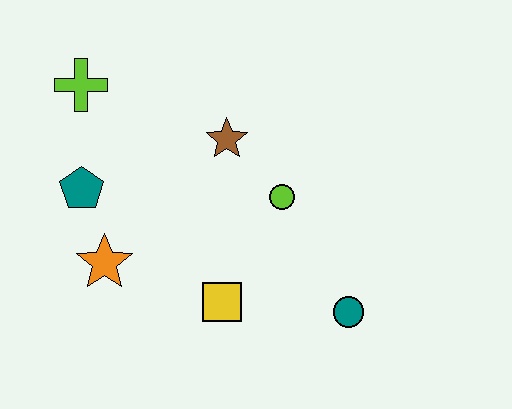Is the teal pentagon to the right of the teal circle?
No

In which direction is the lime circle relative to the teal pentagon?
The lime circle is to the right of the teal pentagon.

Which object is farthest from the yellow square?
The lime cross is farthest from the yellow square.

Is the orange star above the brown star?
No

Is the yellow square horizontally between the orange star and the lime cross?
No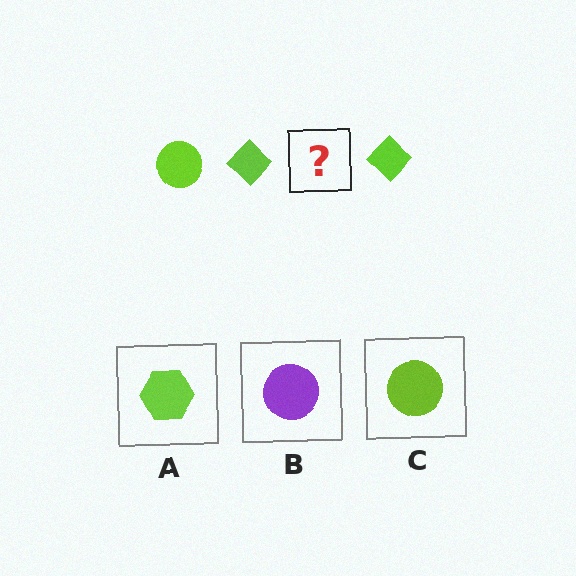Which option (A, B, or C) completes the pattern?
C.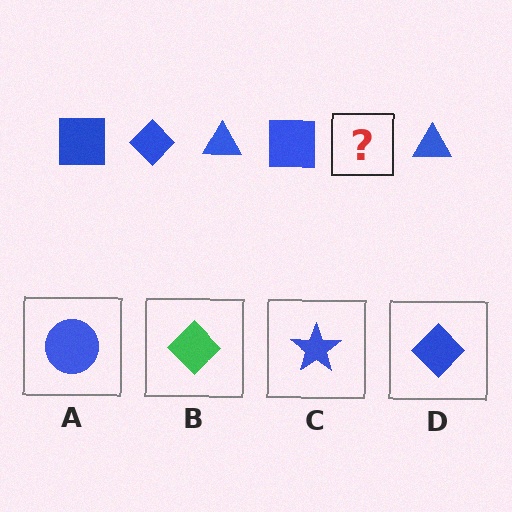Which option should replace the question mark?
Option D.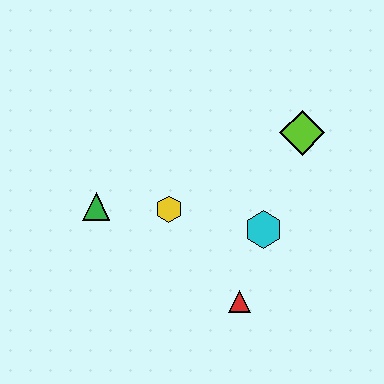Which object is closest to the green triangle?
The yellow hexagon is closest to the green triangle.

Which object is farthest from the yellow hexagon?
The lime diamond is farthest from the yellow hexagon.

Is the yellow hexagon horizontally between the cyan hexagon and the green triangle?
Yes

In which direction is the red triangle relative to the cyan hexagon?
The red triangle is below the cyan hexagon.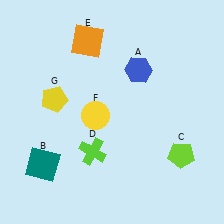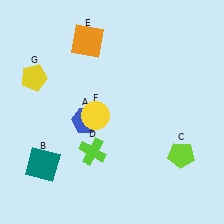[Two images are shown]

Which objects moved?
The objects that moved are: the blue hexagon (A), the yellow pentagon (G).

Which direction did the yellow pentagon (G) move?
The yellow pentagon (G) moved up.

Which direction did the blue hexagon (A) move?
The blue hexagon (A) moved left.